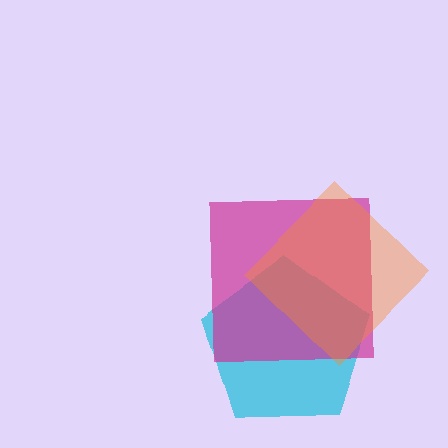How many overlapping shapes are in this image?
There are 3 overlapping shapes in the image.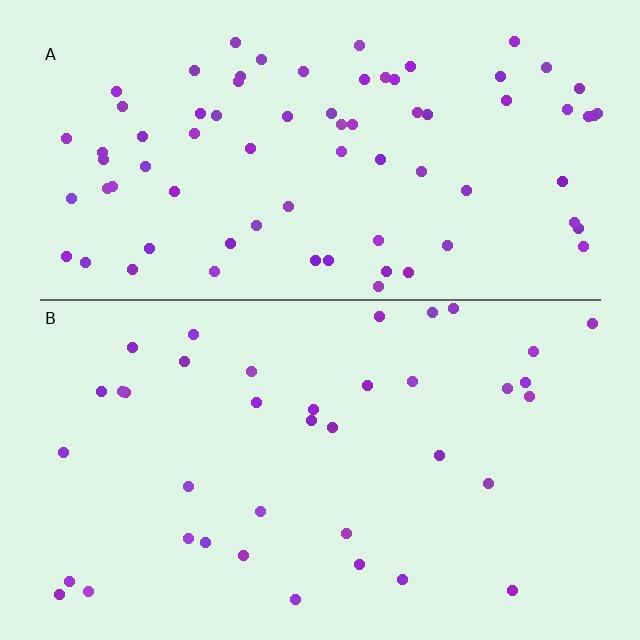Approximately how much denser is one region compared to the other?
Approximately 2.0× — region A over region B.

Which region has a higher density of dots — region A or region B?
A (the top).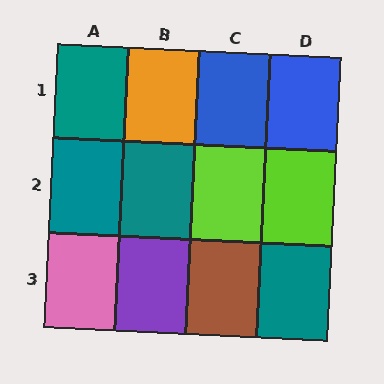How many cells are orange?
1 cell is orange.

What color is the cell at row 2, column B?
Teal.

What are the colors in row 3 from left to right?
Pink, purple, brown, teal.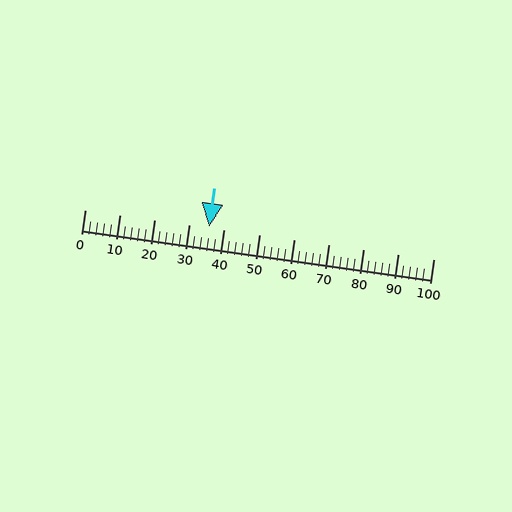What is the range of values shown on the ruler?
The ruler shows values from 0 to 100.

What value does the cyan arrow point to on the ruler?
The cyan arrow points to approximately 36.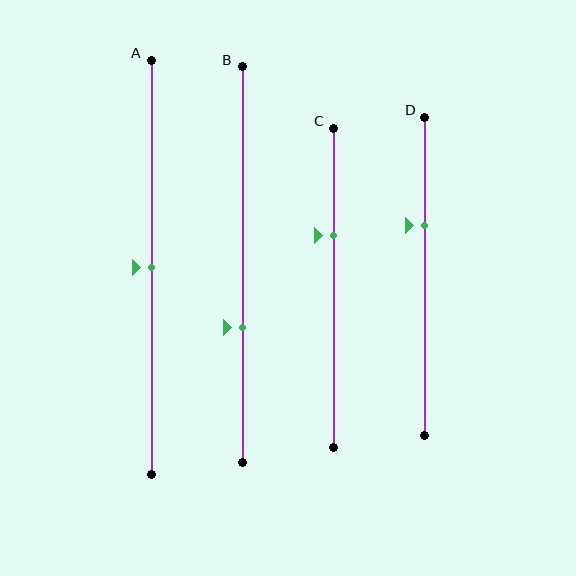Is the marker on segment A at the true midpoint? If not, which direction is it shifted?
Yes, the marker on segment A is at the true midpoint.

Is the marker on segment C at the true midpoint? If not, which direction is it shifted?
No, the marker on segment C is shifted upward by about 17% of the segment length.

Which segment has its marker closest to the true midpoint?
Segment A has its marker closest to the true midpoint.